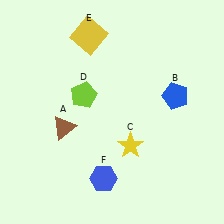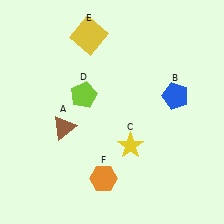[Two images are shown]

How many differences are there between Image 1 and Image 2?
There is 1 difference between the two images.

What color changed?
The hexagon (F) changed from blue in Image 1 to orange in Image 2.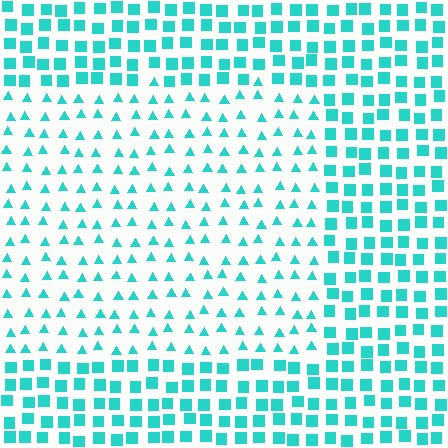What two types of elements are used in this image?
The image uses triangles inside the rectangle region and squares outside it.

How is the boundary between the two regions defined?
The boundary is defined by a change in element shape: triangles inside vs. squares outside. All elements share the same color and spacing.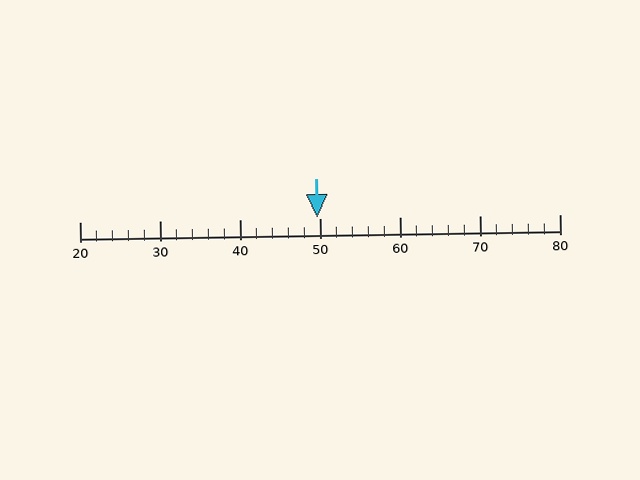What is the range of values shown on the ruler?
The ruler shows values from 20 to 80.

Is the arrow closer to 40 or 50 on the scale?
The arrow is closer to 50.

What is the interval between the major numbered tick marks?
The major tick marks are spaced 10 units apart.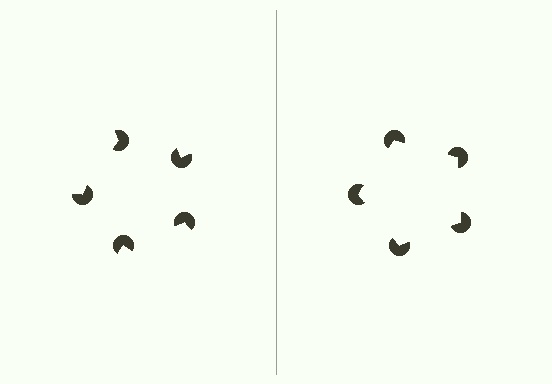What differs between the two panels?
The pac-man discs are positioned identically on both sides; only the wedge orientations differ. On the right they align to a pentagon; on the left they are misaligned.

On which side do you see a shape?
An illusory pentagon appears on the right side. On the left side the wedge cuts are rotated, so no coherent shape forms.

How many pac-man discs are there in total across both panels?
10 — 5 on each side.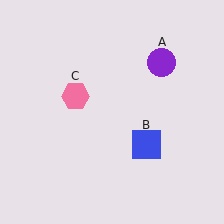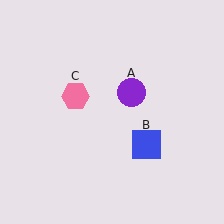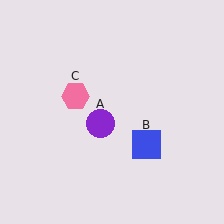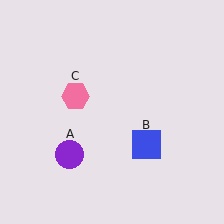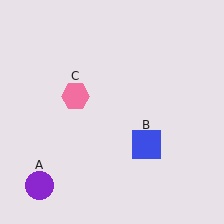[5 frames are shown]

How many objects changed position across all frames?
1 object changed position: purple circle (object A).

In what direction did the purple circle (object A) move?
The purple circle (object A) moved down and to the left.